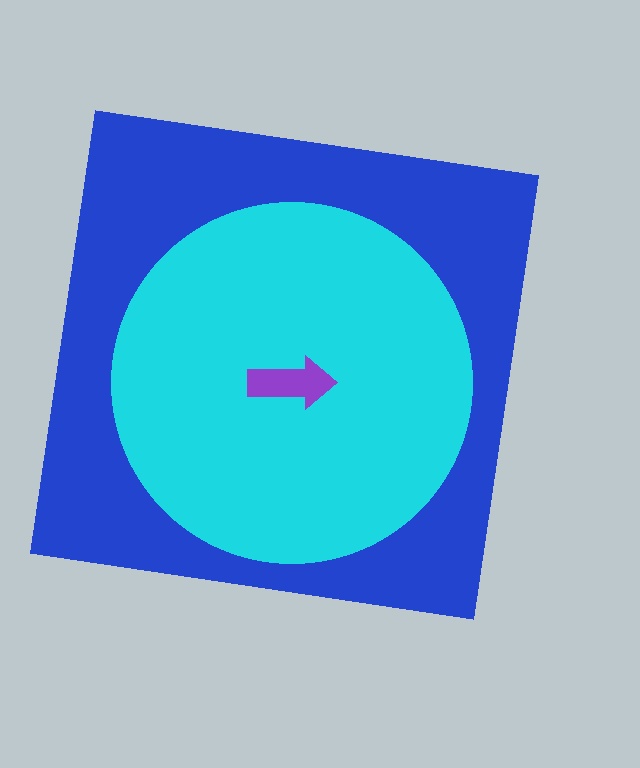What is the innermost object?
The purple arrow.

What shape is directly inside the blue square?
The cyan circle.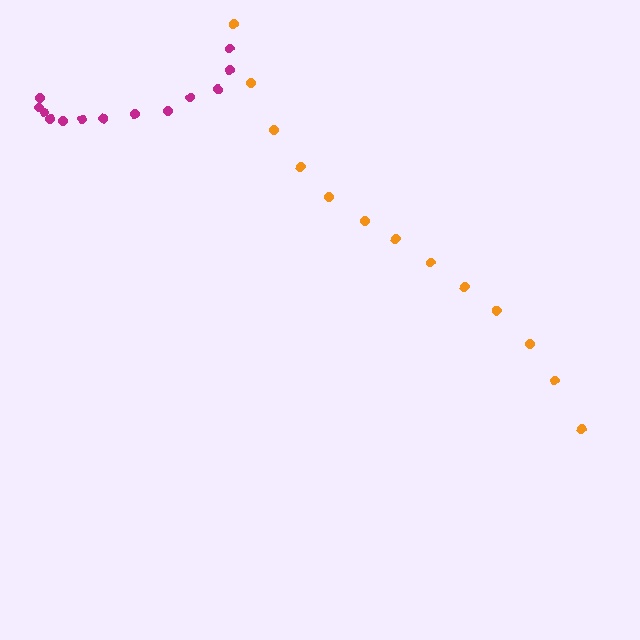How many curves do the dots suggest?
There are 2 distinct paths.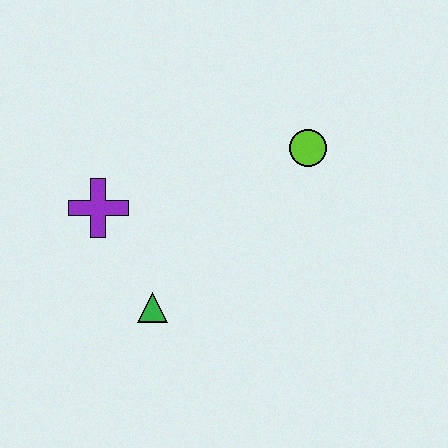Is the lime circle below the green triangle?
No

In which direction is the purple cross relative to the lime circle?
The purple cross is to the left of the lime circle.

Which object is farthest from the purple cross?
The lime circle is farthest from the purple cross.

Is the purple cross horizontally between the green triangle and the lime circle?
No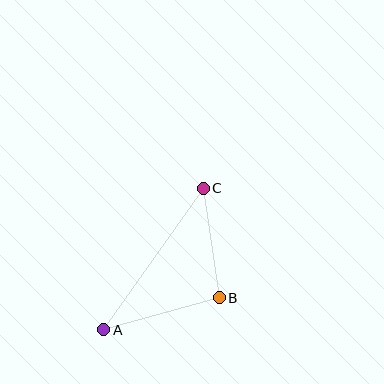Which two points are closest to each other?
Points B and C are closest to each other.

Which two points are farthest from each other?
Points A and C are farthest from each other.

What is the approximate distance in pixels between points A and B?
The distance between A and B is approximately 120 pixels.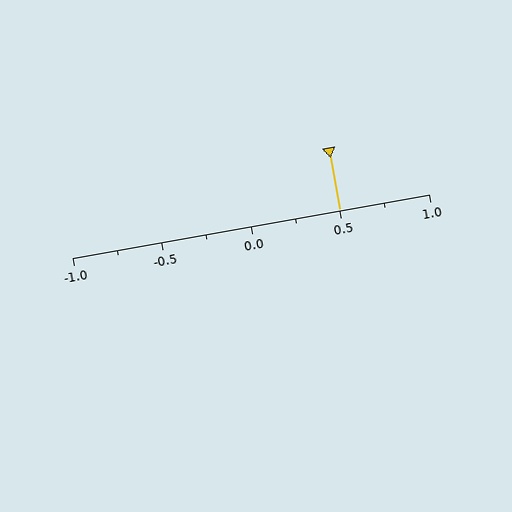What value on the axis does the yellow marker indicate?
The marker indicates approximately 0.5.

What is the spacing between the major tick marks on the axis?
The major ticks are spaced 0.5 apart.